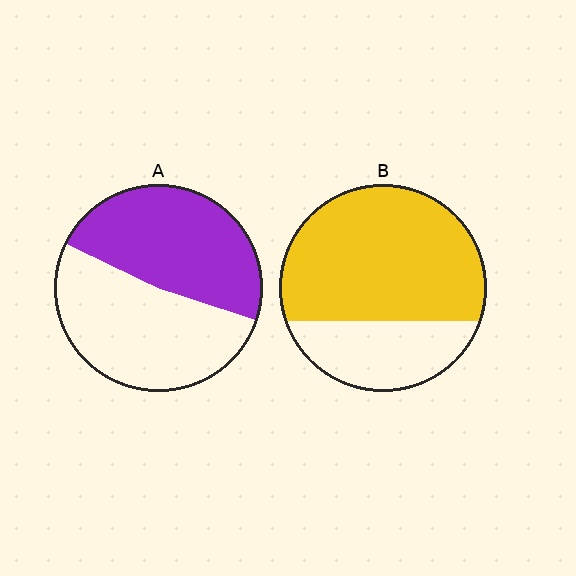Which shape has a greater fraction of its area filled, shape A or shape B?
Shape B.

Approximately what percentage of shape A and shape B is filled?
A is approximately 50% and B is approximately 70%.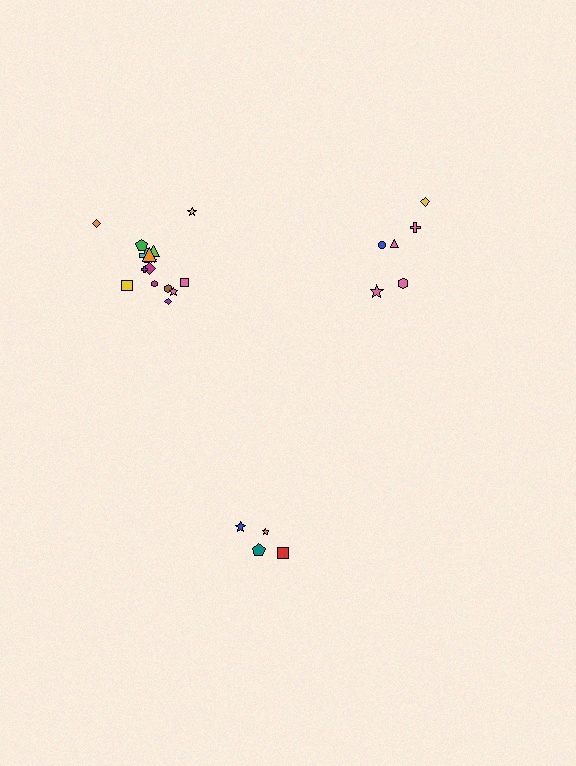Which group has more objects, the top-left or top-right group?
The top-left group.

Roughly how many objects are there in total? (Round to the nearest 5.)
Roughly 25 objects in total.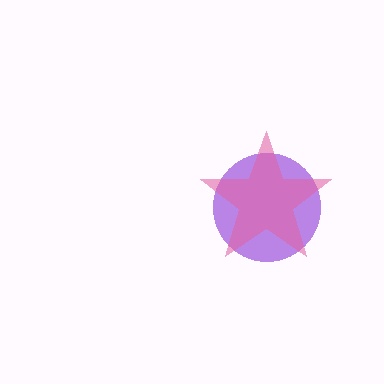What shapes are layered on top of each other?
The layered shapes are: a purple circle, a pink star.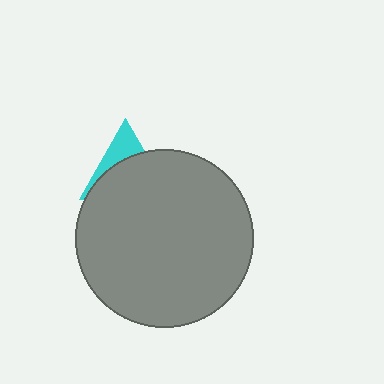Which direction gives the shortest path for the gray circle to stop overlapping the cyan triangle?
Moving down gives the shortest separation.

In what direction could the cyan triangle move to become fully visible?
The cyan triangle could move up. That would shift it out from behind the gray circle entirely.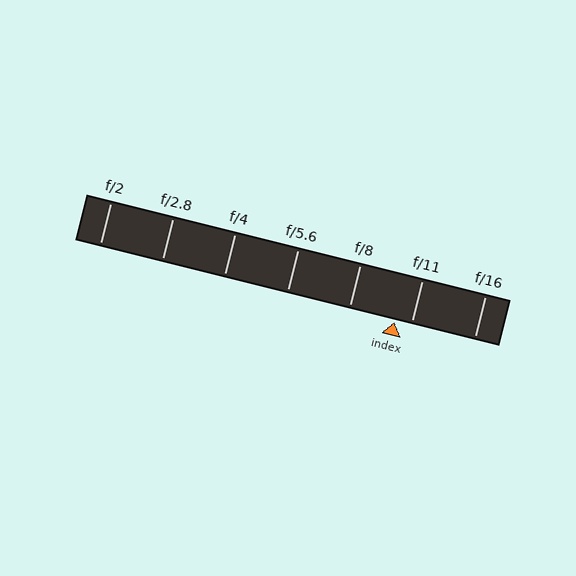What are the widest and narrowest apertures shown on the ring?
The widest aperture shown is f/2 and the narrowest is f/16.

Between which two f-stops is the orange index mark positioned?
The index mark is between f/8 and f/11.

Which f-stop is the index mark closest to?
The index mark is closest to f/11.